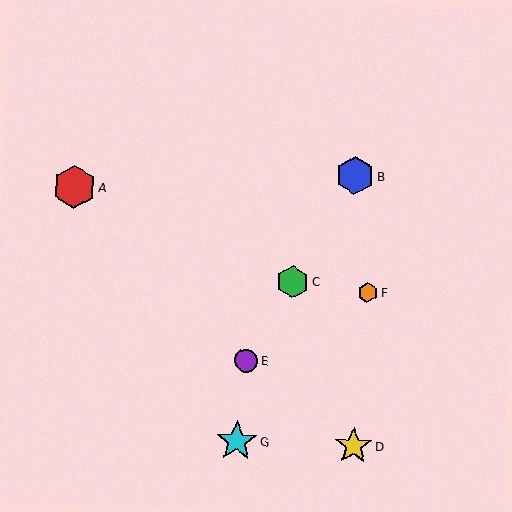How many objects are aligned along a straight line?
3 objects (B, C, E) are aligned along a straight line.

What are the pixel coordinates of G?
Object G is at (237, 441).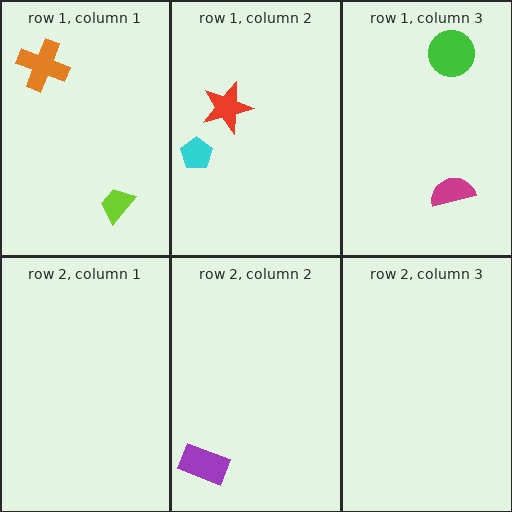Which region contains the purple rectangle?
The row 2, column 2 region.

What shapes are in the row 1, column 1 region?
The lime trapezoid, the orange cross.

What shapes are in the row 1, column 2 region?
The red star, the cyan pentagon.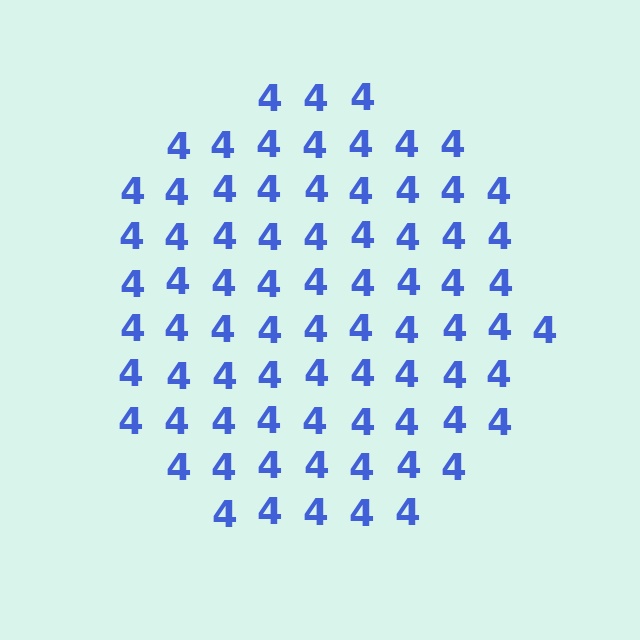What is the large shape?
The large shape is a circle.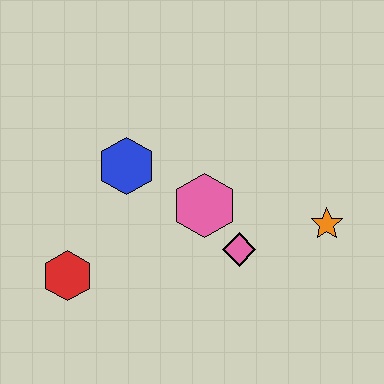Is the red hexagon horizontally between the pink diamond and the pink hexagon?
No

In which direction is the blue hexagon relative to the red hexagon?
The blue hexagon is above the red hexagon.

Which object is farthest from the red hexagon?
The orange star is farthest from the red hexagon.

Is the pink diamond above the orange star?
No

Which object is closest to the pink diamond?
The pink hexagon is closest to the pink diamond.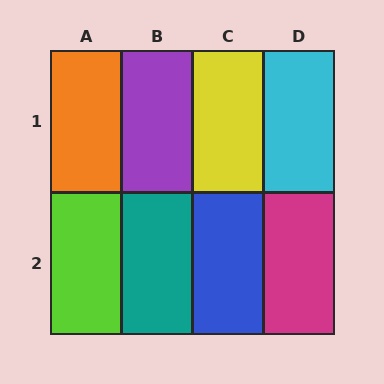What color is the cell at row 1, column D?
Cyan.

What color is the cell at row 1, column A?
Orange.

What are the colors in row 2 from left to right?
Lime, teal, blue, magenta.